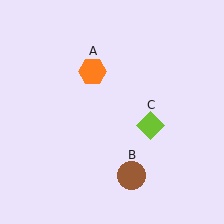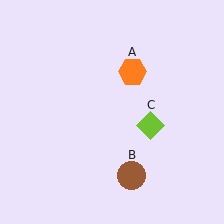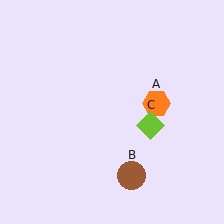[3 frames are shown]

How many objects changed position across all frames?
1 object changed position: orange hexagon (object A).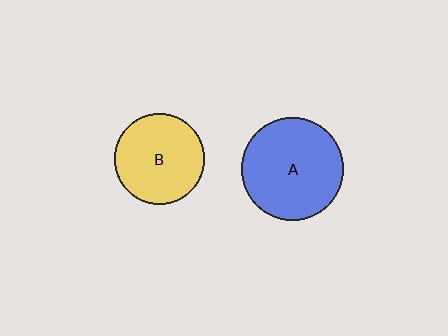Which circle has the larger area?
Circle A (blue).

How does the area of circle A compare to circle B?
Approximately 1.3 times.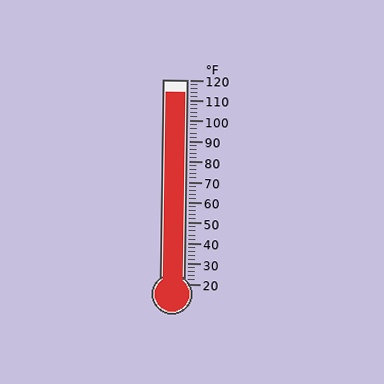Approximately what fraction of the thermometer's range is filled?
The thermometer is filled to approximately 95% of its range.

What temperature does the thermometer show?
The thermometer shows approximately 114°F.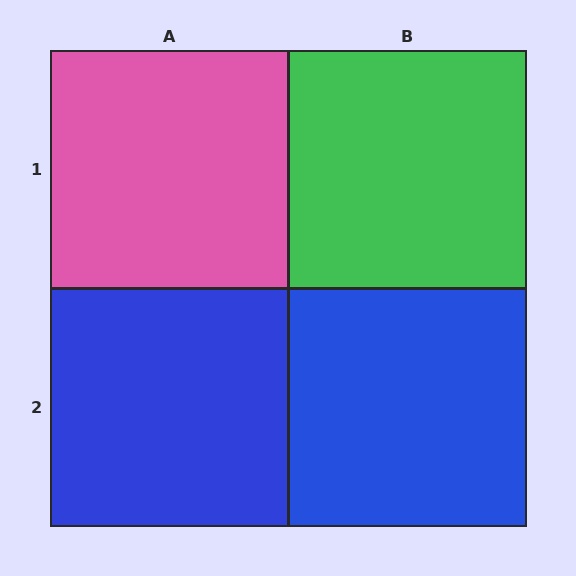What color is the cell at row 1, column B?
Green.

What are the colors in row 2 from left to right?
Blue, blue.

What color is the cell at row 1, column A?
Pink.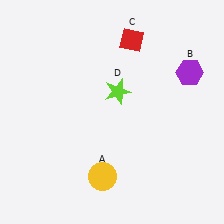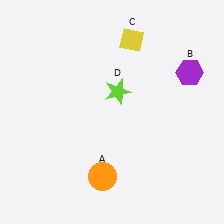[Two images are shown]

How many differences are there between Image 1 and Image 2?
There are 2 differences between the two images.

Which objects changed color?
A changed from yellow to orange. C changed from red to yellow.